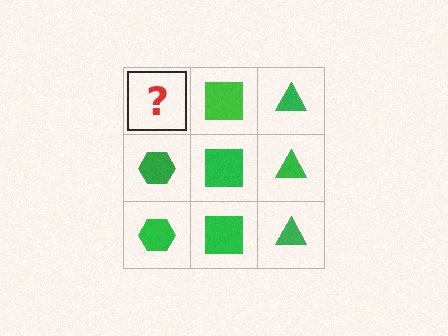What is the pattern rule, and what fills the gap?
The rule is that each column has a consistent shape. The gap should be filled with a green hexagon.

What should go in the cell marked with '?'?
The missing cell should contain a green hexagon.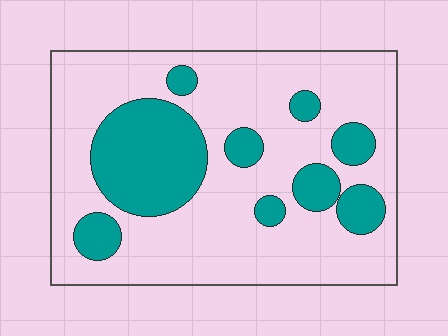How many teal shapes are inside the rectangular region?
9.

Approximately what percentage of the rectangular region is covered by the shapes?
Approximately 25%.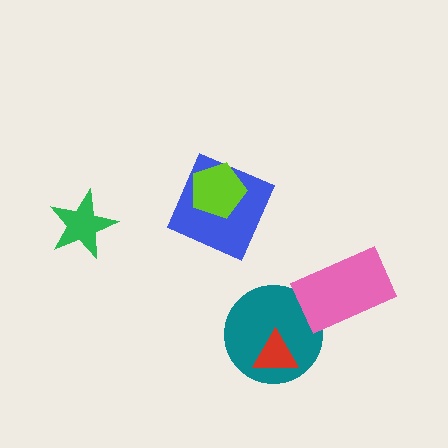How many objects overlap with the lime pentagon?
1 object overlaps with the lime pentagon.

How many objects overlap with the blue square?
1 object overlaps with the blue square.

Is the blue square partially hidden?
Yes, it is partially covered by another shape.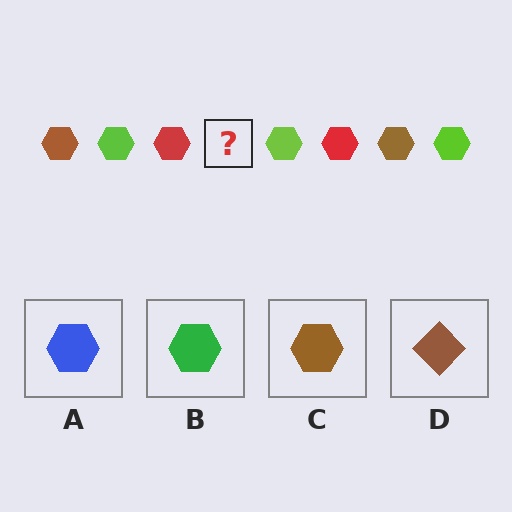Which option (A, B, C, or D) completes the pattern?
C.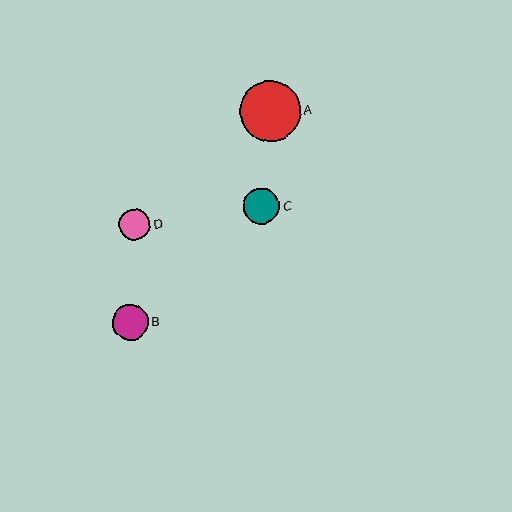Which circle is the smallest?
Circle D is the smallest with a size of approximately 31 pixels.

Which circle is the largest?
Circle A is the largest with a size of approximately 61 pixels.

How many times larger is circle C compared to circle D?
Circle C is approximately 1.2 times the size of circle D.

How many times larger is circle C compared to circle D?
Circle C is approximately 1.2 times the size of circle D.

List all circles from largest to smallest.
From largest to smallest: A, C, B, D.